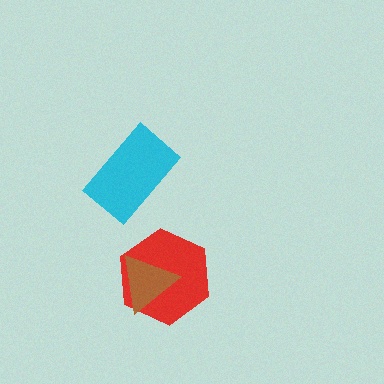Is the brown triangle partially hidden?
No, no other shape covers it.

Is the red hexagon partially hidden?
Yes, it is partially covered by another shape.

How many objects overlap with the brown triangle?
1 object overlaps with the brown triangle.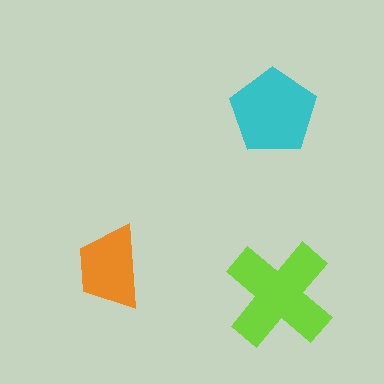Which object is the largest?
The lime cross.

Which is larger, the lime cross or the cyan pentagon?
The lime cross.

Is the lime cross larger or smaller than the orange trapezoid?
Larger.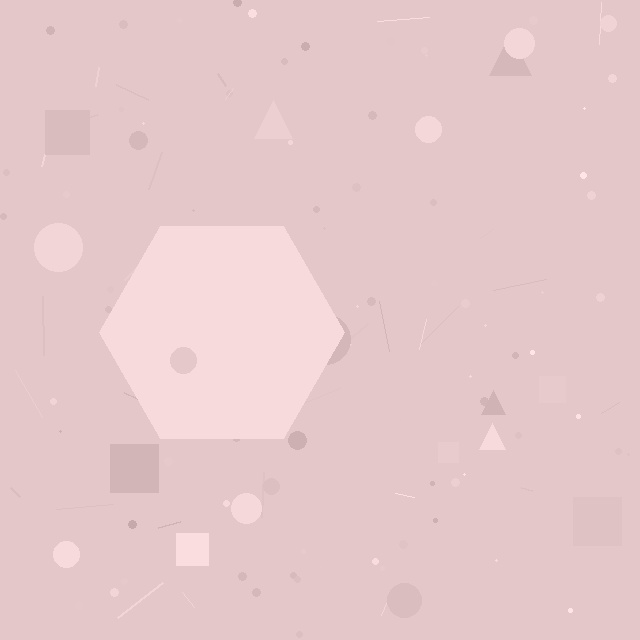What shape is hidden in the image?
A hexagon is hidden in the image.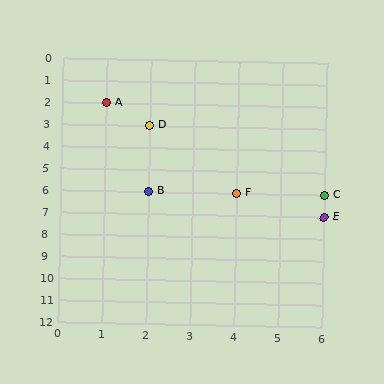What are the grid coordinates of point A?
Point A is at grid coordinates (1, 2).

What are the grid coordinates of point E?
Point E is at grid coordinates (6, 7).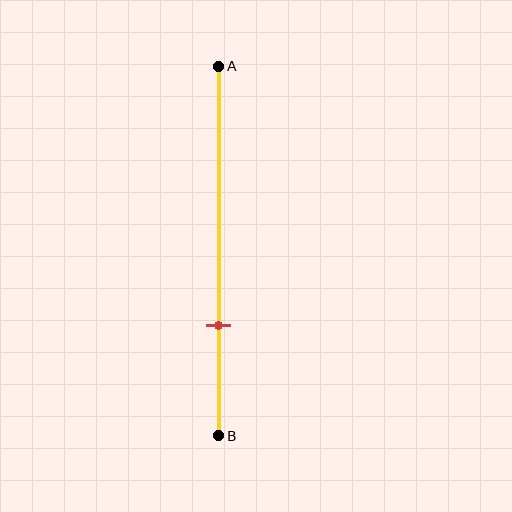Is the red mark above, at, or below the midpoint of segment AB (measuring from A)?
The red mark is below the midpoint of segment AB.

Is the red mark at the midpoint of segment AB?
No, the mark is at about 70% from A, not at the 50% midpoint.